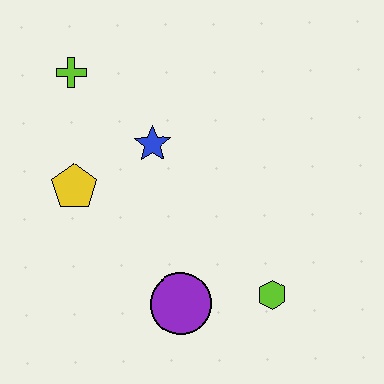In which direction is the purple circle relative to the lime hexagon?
The purple circle is to the left of the lime hexagon.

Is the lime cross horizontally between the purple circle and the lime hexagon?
No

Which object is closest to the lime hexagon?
The purple circle is closest to the lime hexagon.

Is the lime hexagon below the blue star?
Yes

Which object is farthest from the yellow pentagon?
The lime hexagon is farthest from the yellow pentagon.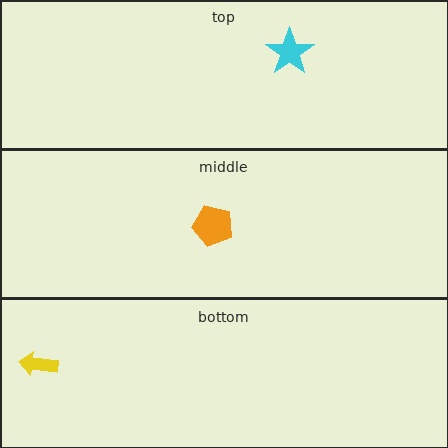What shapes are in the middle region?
The orange pentagon.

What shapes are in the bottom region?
The yellow arrow.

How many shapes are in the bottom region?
1.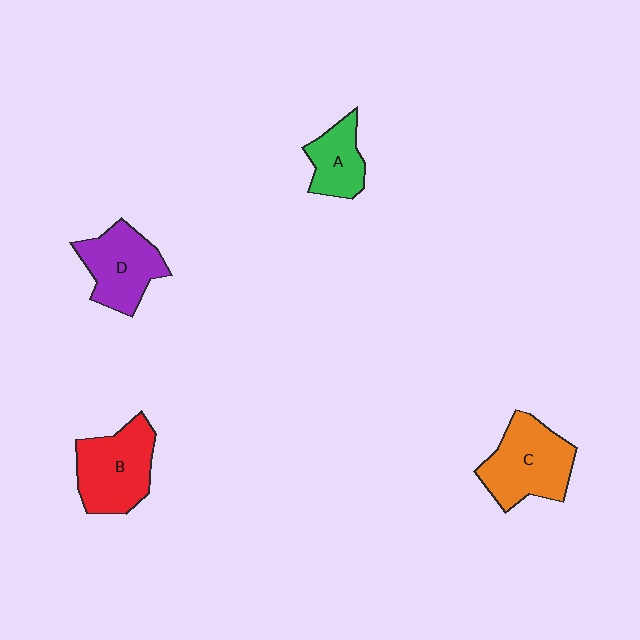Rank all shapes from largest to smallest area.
From largest to smallest: C (orange), B (red), D (purple), A (green).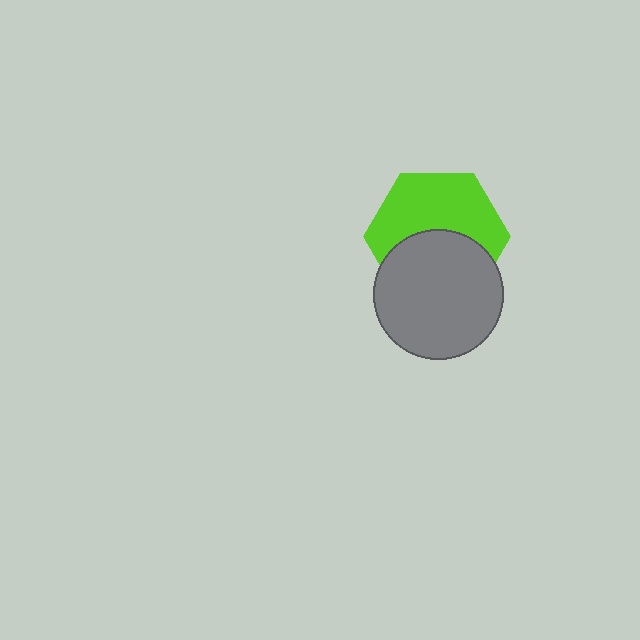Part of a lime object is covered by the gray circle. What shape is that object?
It is a hexagon.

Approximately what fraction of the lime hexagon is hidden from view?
Roughly 45% of the lime hexagon is hidden behind the gray circle.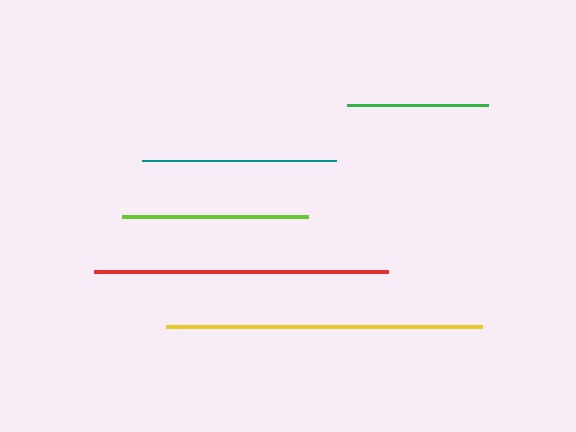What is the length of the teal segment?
The teal segment is approximately 195 pixels long.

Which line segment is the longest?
The yellow line is the longest at approximately 317 pixels.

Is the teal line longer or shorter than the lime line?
The teal line is longer than the lime line.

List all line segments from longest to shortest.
From longest to shortest: yellow, red, teal, lime, green.